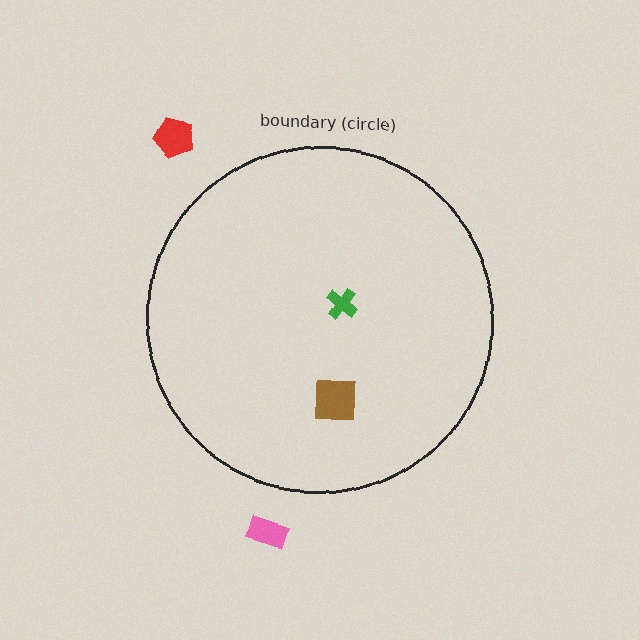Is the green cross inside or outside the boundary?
Inside.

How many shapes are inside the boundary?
2 inside, 2 outside.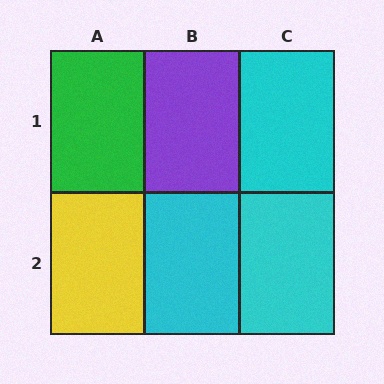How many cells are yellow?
1 cell is yellow.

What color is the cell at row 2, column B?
Cyan.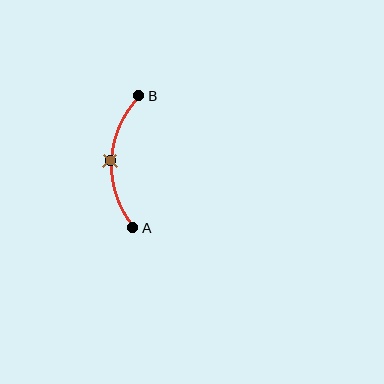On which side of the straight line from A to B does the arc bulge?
The arc bulges to the left of the straight line connecting A and B.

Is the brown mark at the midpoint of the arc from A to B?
Yes. The brown mark lies on the arc at equal arc-length from both A and B — it is the arc midpoint.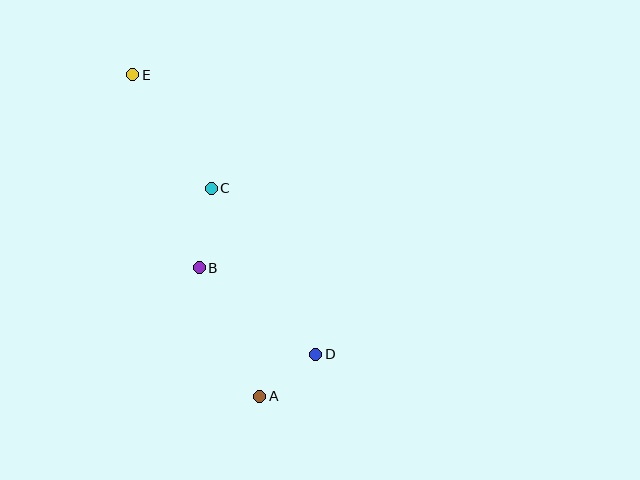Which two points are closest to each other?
Points A and D are closest to each other.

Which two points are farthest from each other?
Points A and E are farthest from each other.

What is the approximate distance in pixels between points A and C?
The distance between A and C is approximately 213 pixels.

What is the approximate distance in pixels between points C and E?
The distance between C and E is approximately 138 pixels.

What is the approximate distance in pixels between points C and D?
The distance between C and D is approximately 196 pixels.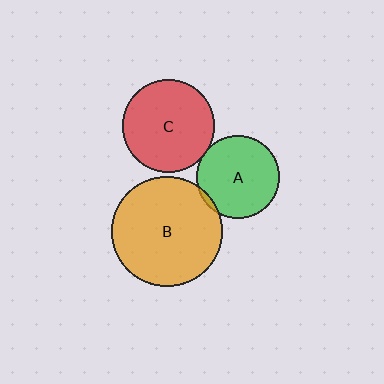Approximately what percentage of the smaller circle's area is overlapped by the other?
Approximately 5%.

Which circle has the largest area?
Circle B (orange).